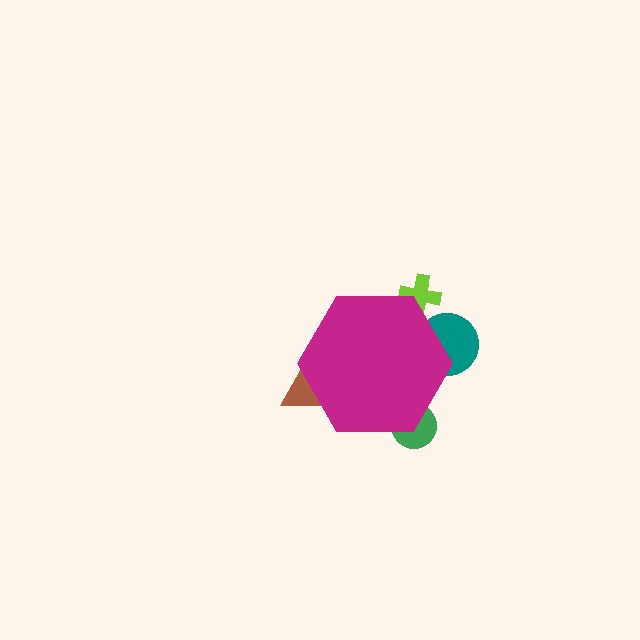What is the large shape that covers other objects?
A magenta hexagon.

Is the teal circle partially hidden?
Yes, the teal circle is partially hidden behind the magenta hexagon.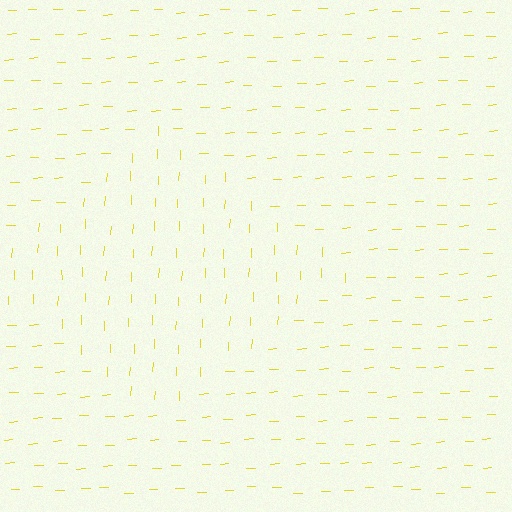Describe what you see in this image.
The image is filled with small yellow line segments. A diamond region in the image has lines oriented differently from the surrounding lines, creating a visible texture boundary.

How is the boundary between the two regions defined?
The boundary is defined purely by a change in line orientation (approximately 85 degrees difference). All lines are the same color and thickness.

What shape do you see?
I see a diamond.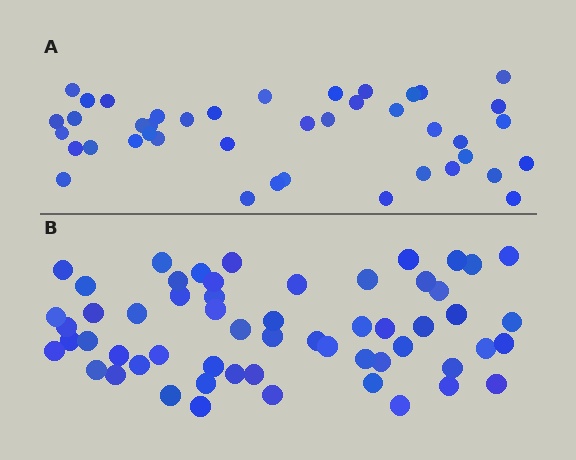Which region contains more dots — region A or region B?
Region B (the bottom region) has more dots.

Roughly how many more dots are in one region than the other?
Region B has approximately 15 more dots than region A.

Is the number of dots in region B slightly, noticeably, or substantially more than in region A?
Region B has noticeably more, but not dramatically so. The ratio is roughly 1.4 to 1.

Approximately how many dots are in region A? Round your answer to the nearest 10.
About 40 dots. (The exact count is 42, which rounds to 40.)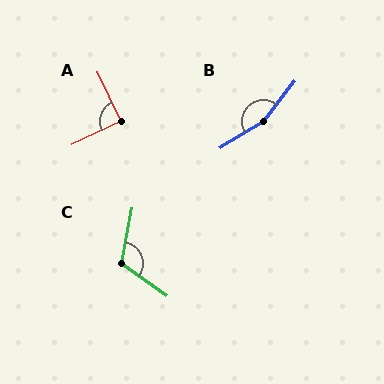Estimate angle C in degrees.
Approximately 115 degrees.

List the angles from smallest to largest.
A (90°), C (115°), B (159°).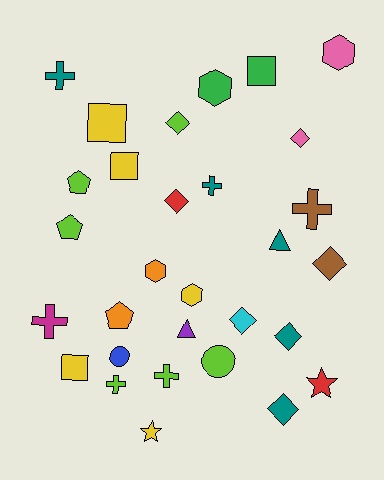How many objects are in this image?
There are 30 objects.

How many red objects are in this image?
There are 2 red objects.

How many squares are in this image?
There are 4 squares.